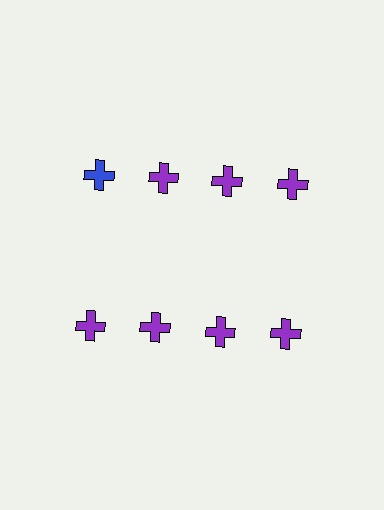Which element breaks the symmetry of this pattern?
The blue cross in the top row, leftmost column breaks the symmetry. All other shapes are purple crosses.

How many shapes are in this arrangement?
There are 8 shapes arranged in a grid pattern.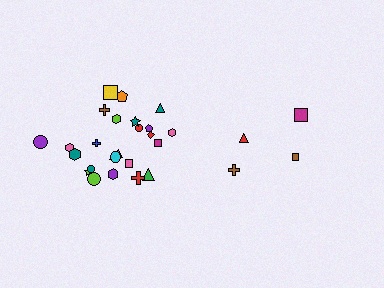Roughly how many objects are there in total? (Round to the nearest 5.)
Roughly 30 objects in total.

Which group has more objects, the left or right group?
The left group.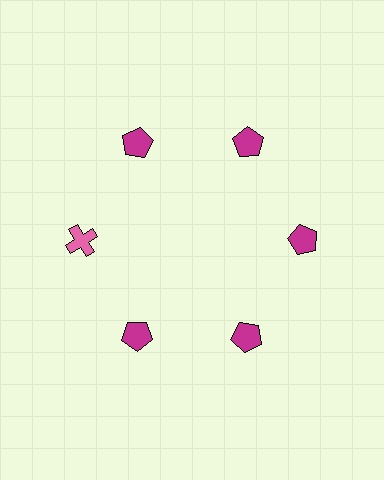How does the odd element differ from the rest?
It differs in both color (pink instead of magenta) and shape (cross instead of pentagon).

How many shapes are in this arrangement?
There are 6 shapes arranged in a ring pattern.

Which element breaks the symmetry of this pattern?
The pink cross at roughly the 9 o'clock position breaks the symmetry. All other shapes are magenta pentagons.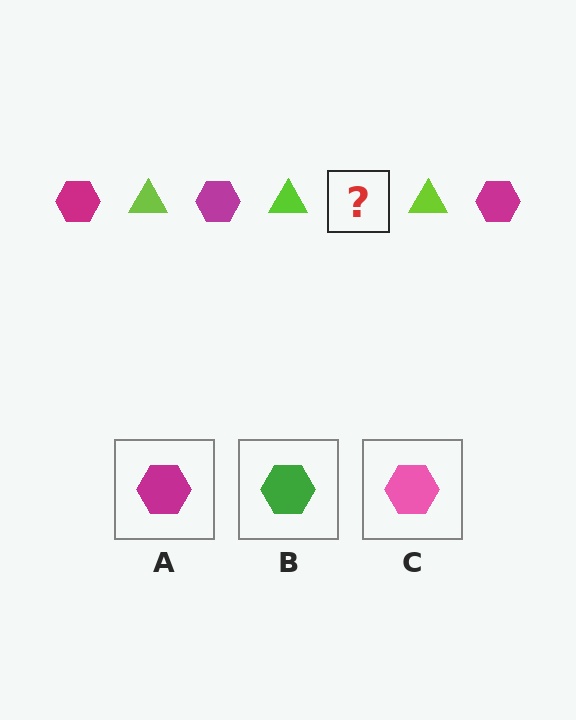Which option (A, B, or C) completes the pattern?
A.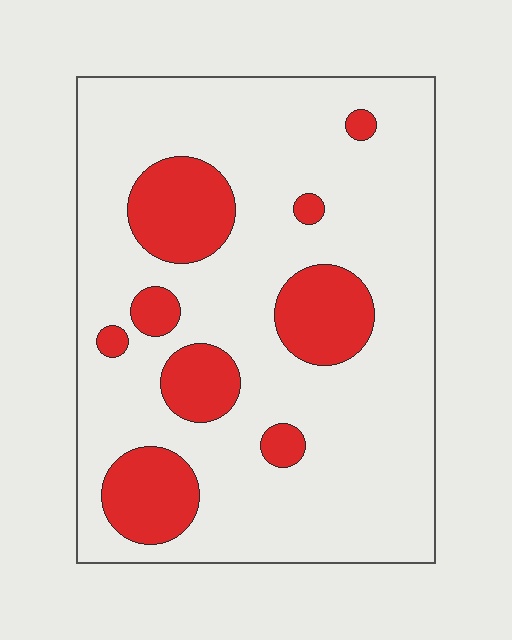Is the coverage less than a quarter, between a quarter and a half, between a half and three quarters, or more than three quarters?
Less than a quarter.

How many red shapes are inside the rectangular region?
9.